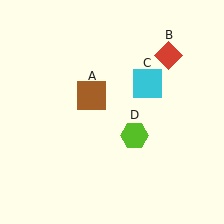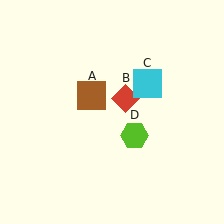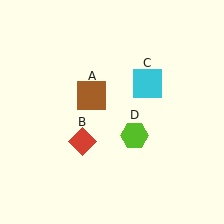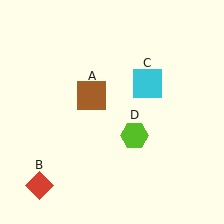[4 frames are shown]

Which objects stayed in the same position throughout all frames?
Brown square (object A) and cyan square (object C) and lime hexagon (object D) remained stationary.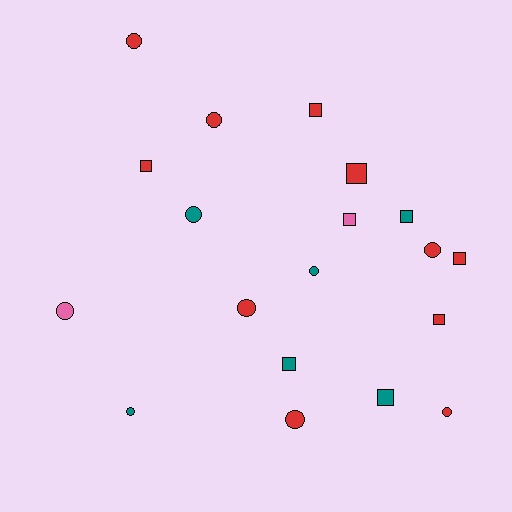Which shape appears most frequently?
Circle, with 10 objects.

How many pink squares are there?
There is 1 pink square.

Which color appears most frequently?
Red, with 11 objects.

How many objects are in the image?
There are 19 objects.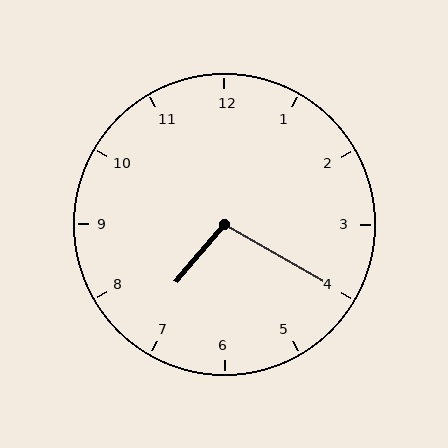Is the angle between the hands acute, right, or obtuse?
It is obtuse.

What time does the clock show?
7:20.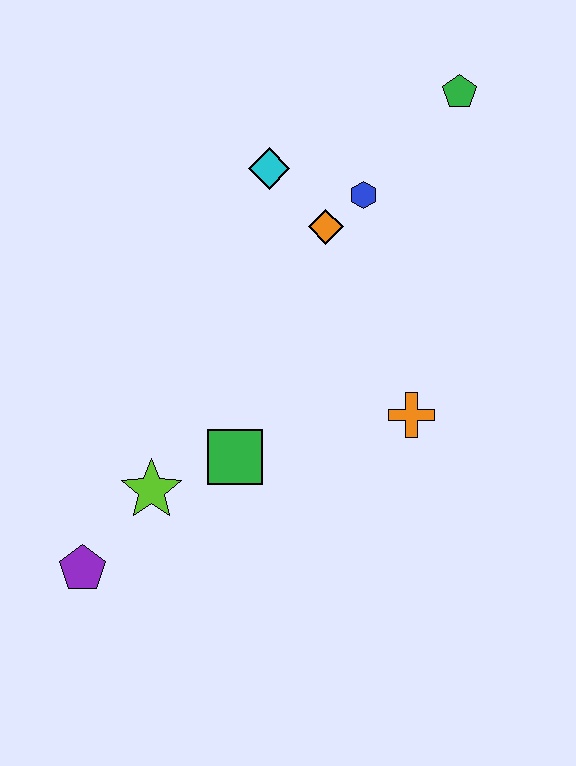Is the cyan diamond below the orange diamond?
No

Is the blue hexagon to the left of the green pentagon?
Yes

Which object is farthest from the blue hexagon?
The purple pentagon is farthest from the blue hexagon.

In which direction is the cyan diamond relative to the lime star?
The cyan diamond is above the lime star.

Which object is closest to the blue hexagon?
The orange diamond is closest to the blue hexagon.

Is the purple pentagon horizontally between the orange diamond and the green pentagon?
No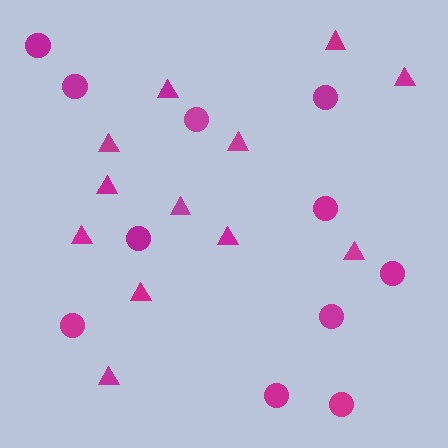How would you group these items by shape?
There are 2 groups: one group of circles (11) and one group of triangles (12).